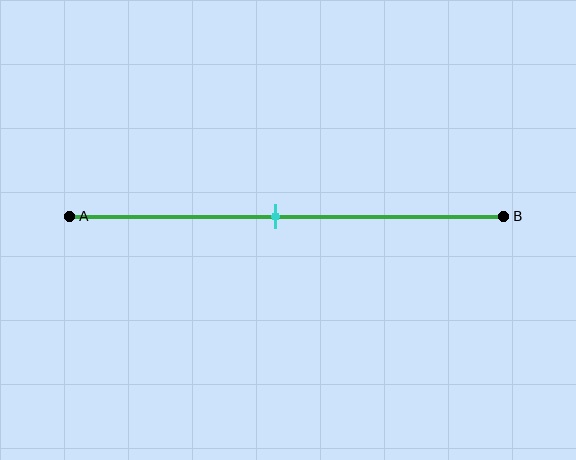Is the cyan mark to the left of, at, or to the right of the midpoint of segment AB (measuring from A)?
The cyan mark is approximately at the midpoint of segment AB.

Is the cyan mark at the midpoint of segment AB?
Yes, the mark is approximately at the midpoint.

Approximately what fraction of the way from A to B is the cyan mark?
The cyan mark is approximately 45% of the way from A to B.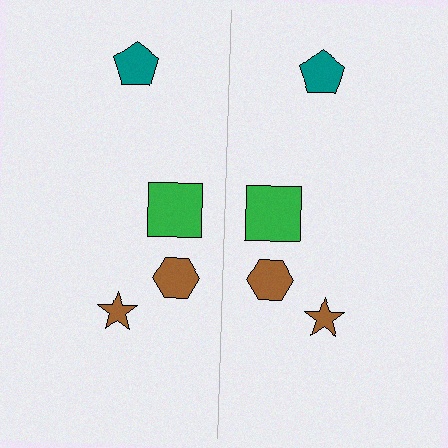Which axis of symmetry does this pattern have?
The pattern has a vertical axis of symmetry running through the center of the image.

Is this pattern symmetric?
Yes, this pattern has bilateral (reflection) symmetry.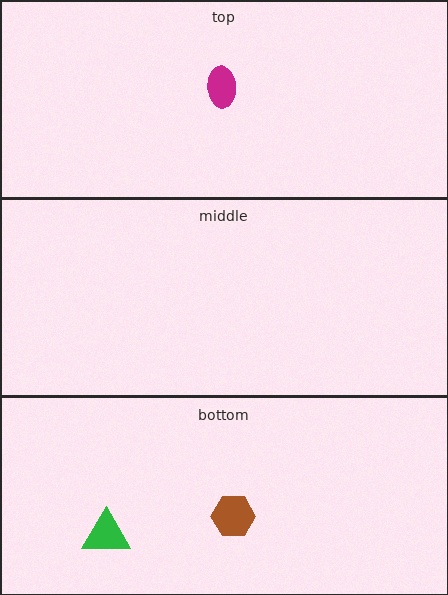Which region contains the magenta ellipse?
The top region.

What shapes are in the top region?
The magenta ellipse.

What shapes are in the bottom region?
The green triangle, the brown hexagon.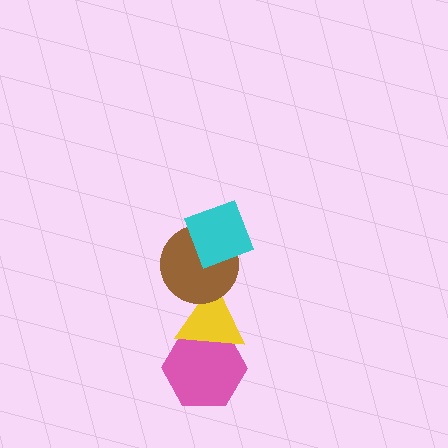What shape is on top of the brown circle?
The cyan diamond is on top of the brown circle.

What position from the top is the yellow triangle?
The yellow triangle is 3rd from the top.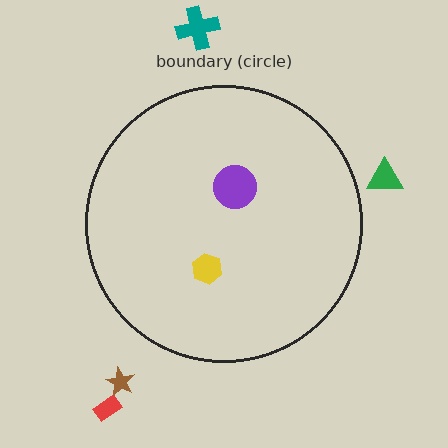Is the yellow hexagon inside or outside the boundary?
Inside.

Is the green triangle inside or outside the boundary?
Outside.